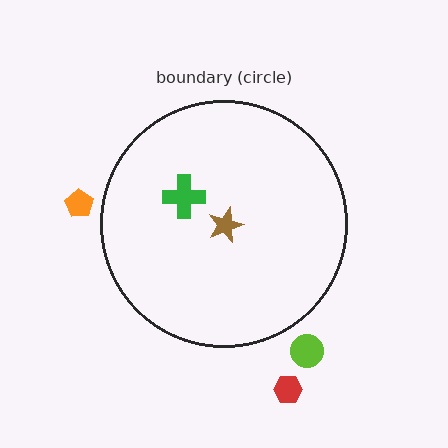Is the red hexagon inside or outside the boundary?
Outside.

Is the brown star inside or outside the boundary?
Inside.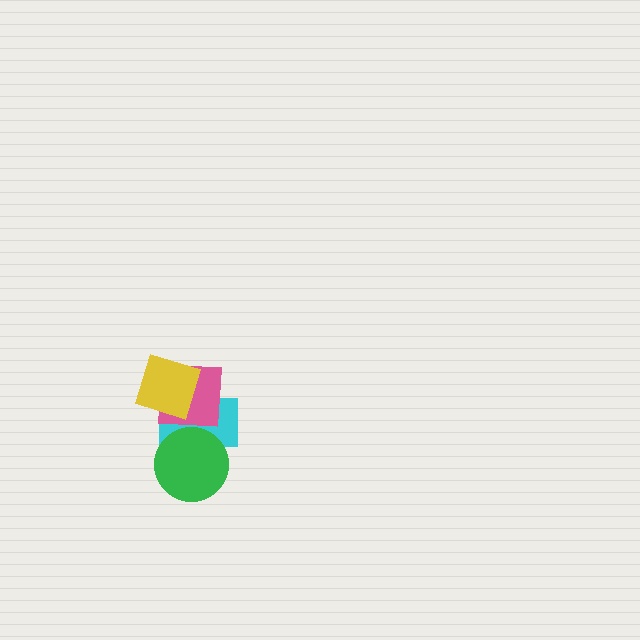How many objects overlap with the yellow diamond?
2 objects overlap with the yellow diamond.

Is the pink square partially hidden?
Yes, it is partially covered by another shape.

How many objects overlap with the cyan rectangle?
3 objects overlap with the cyan rectangle.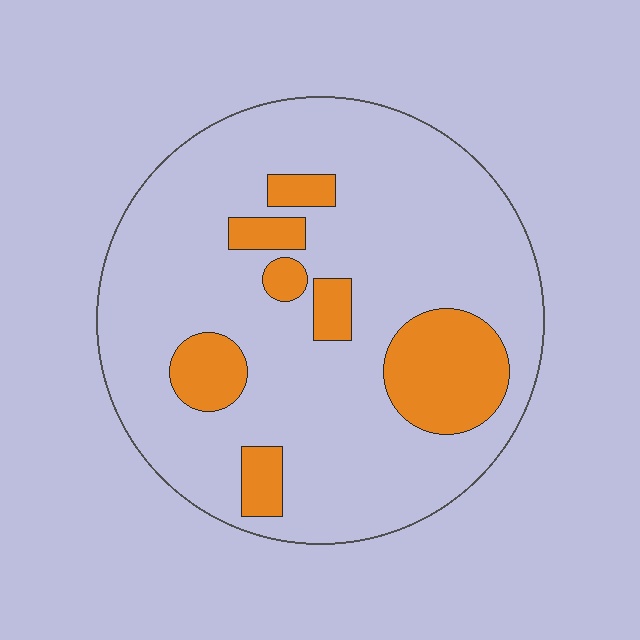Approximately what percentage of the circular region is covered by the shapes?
Approximately 20%.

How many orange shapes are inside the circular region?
7.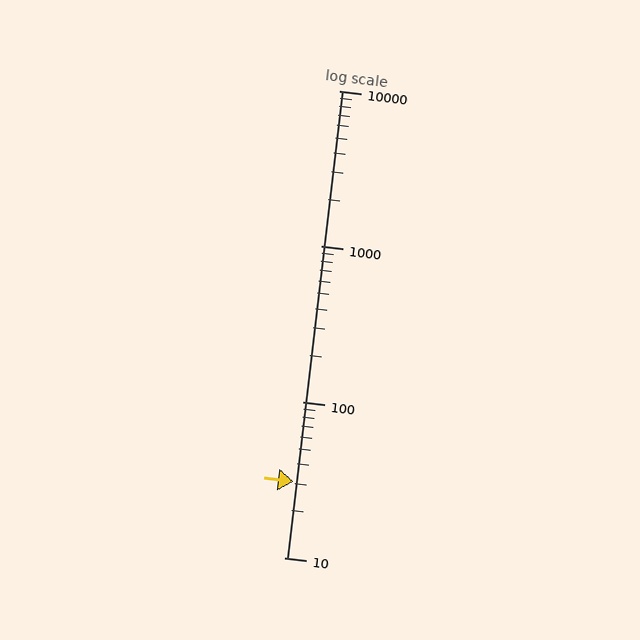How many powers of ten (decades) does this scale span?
The scale spans 3 decades, from 10 to 10000.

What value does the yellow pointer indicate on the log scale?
The pointer indicates approximately 31.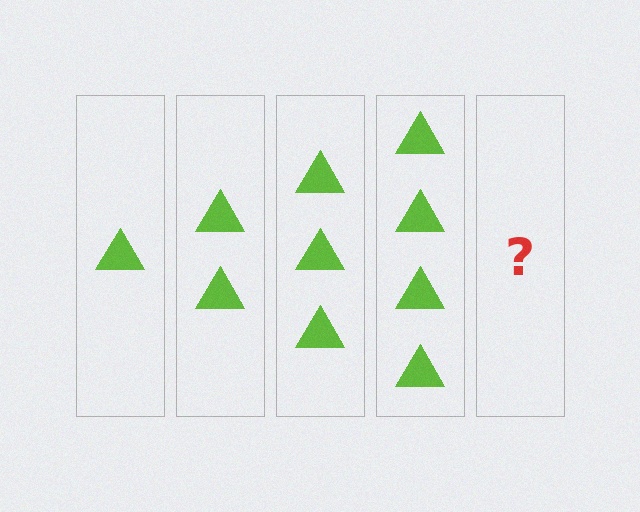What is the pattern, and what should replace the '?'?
The pattern is that each step adds one more triangle. The '?' should be 5 triangles.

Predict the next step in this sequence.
The next step is 5 triangles.